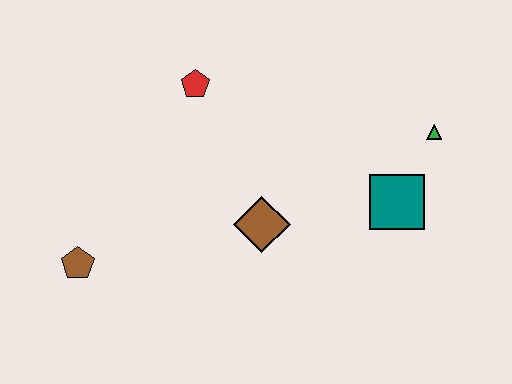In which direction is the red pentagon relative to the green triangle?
The red pentagon is to the left of the green triangle.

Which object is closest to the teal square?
The green triangle is closest to the teal square.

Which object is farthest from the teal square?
The brown pentagon is farthest from the teal square.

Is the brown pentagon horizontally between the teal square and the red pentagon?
No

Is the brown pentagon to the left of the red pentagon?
Yes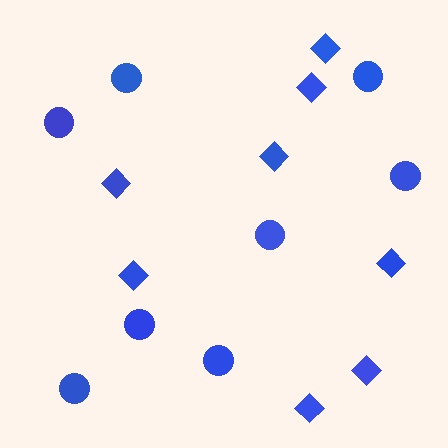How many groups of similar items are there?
There are 2 groups: one group of circles (8) and one group of diamonds (8).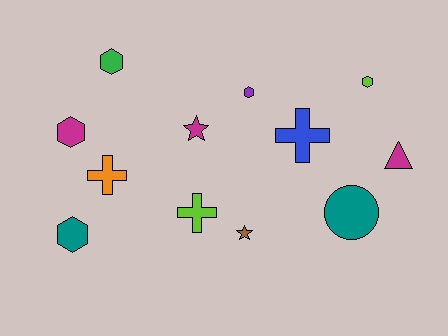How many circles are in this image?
There is 1 circle.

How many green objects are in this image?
There is 1 green object.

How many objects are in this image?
There are 12 objects.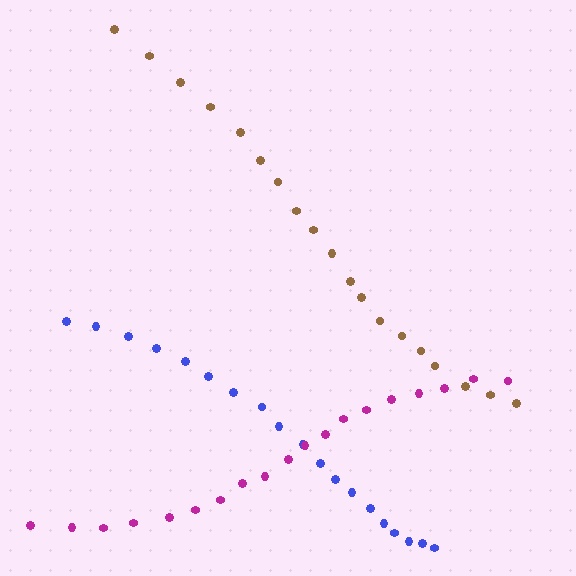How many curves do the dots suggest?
There are 3 distinct paths.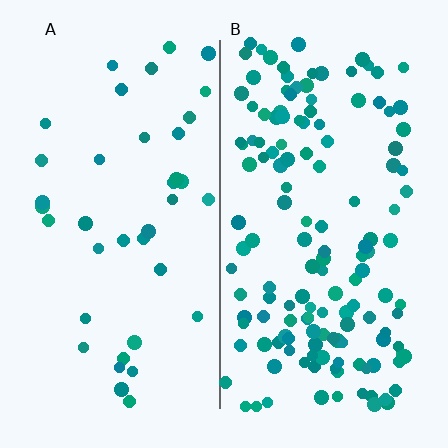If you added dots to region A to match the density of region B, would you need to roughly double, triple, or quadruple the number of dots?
Approximately quadruple.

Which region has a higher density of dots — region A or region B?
B (the right).